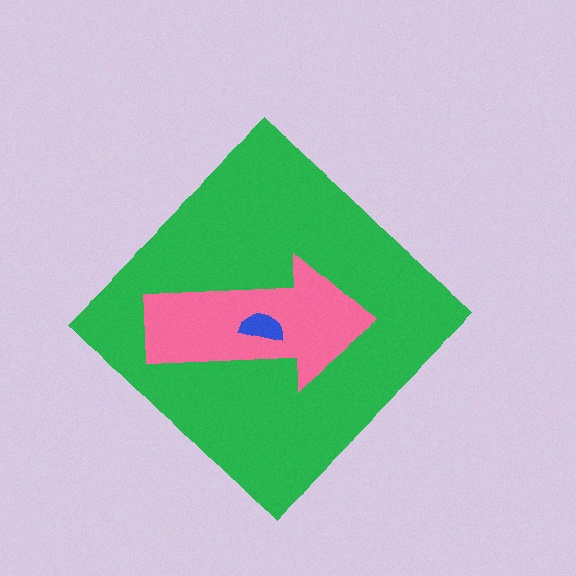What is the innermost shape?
The blue semicircle.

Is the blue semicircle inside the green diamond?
Yes.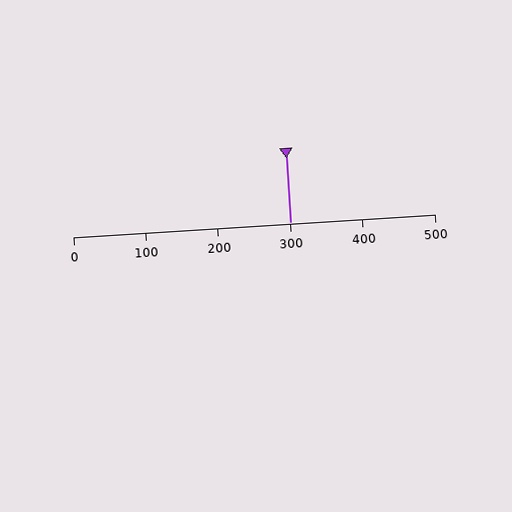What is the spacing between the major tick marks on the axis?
The major ticks are spaced 100 apart.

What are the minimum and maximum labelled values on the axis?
The axis runs from 0 to 500.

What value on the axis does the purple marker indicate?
The marker indicates approximately 300.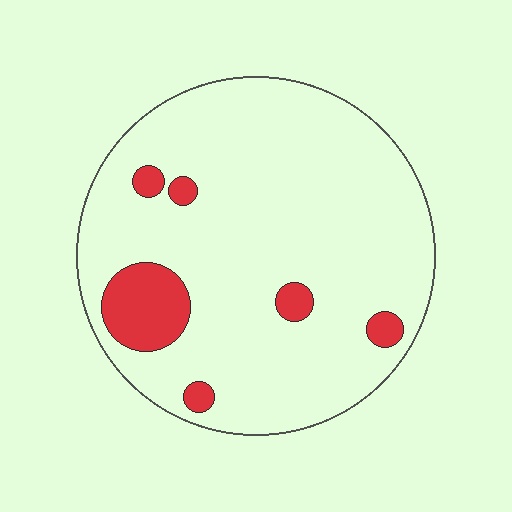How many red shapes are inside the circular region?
6.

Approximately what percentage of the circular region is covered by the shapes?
Approximately 10%.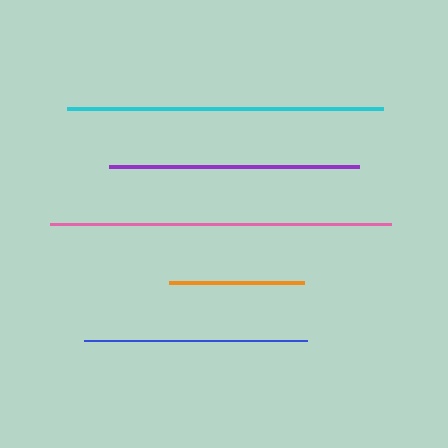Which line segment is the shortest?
The orange line is the shortest at approximately 135 pixels.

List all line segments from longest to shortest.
From longest to shortest: pink, cyan, purple, blue, orange.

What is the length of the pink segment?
The pink segment is approximately 341 pixels long.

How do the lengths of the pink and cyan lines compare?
The pink and cyan lines are approximately the same length.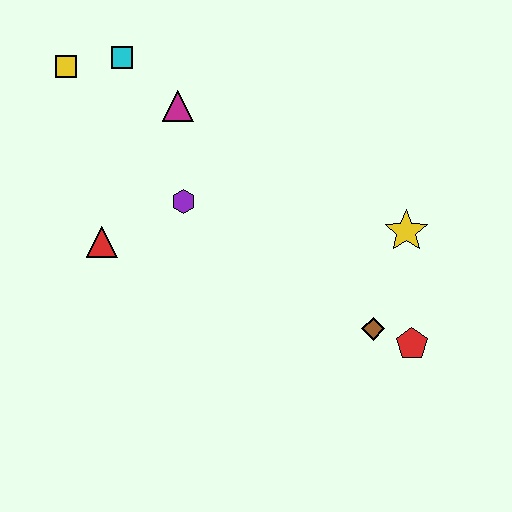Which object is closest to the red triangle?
The purple hexagon is closest to the red triangle.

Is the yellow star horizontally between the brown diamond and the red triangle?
No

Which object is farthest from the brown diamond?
The yellow square is farthest from the brown diamond.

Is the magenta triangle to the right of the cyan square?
Yes